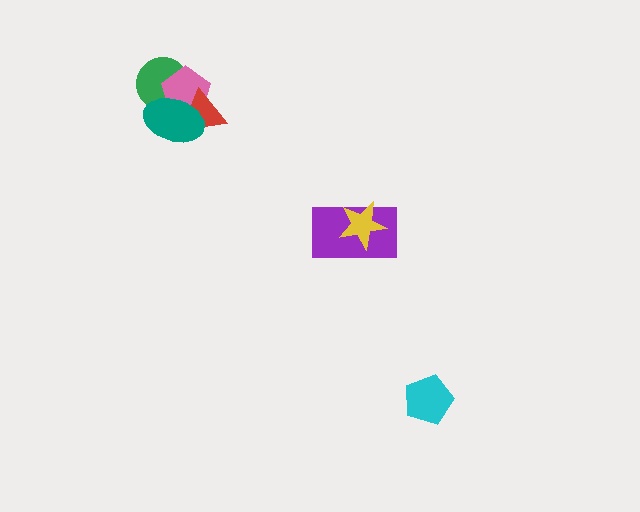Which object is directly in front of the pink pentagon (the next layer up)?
The red triangle is directly in front of the pink pentagon.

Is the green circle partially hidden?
Yes, it is partially covered by another shape.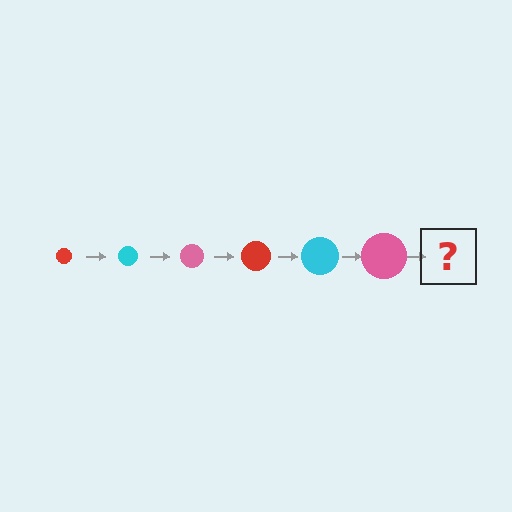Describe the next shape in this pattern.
It should be a red circle, larger than the previous one.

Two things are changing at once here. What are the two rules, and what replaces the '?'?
The two rules are that the circle grows larger each step and the color cycles through red, cyan, and pink. The '?' should be a red circle, larger than the previous one.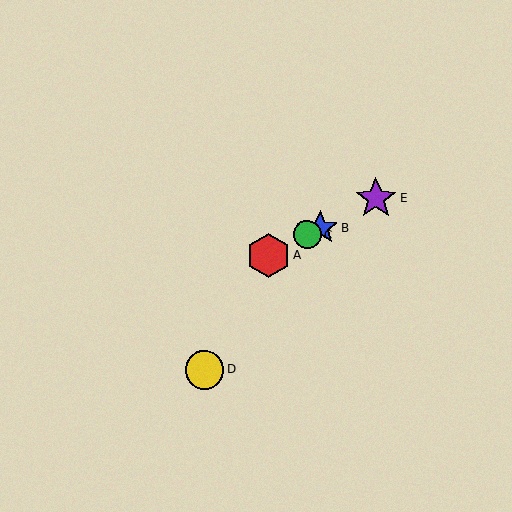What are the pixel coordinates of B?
Object B is at (321, 228).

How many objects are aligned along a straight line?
4 objects (A, B, C, E) are aligned along a straight line.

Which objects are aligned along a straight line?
Objects A, B, C, E are aligned along a straight line.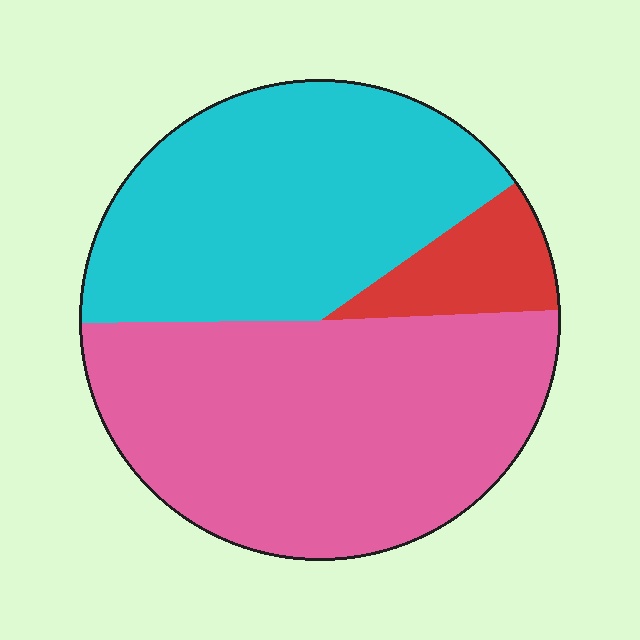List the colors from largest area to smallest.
From largest to smallest: pink, cyan, red.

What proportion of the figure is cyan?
Cyan covers 41% of the figure.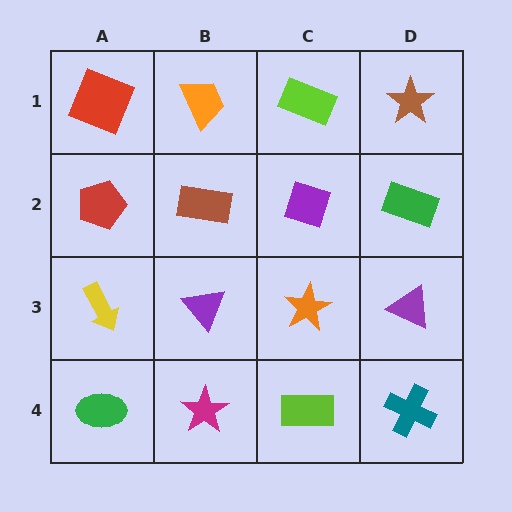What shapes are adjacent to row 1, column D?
A green rectangle (row 2, column D), a lime rectangle (row 1, column C).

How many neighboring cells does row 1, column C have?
3.